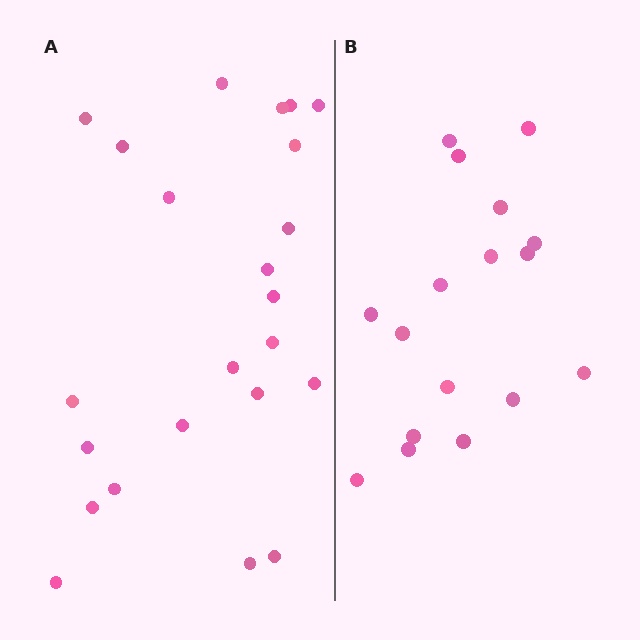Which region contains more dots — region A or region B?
Region A (the left region) has more dots.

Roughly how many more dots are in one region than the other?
Region A has about 6 more dots than region B.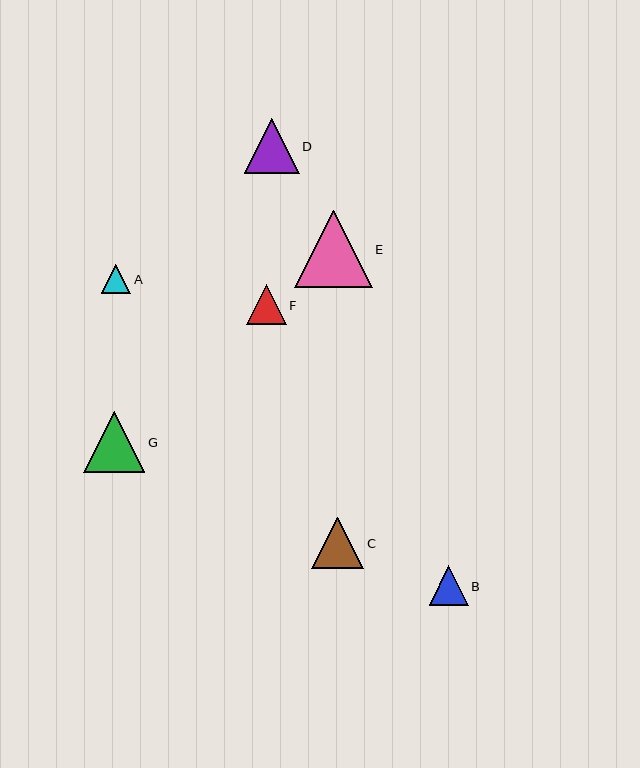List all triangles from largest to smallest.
From largest to smallest: E, G, D, C, F, B, A.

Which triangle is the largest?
Triangle E is the largest with a size of approximately 77 pixels.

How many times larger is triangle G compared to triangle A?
Triangle G is approximately 2.1 times the size of triangle A.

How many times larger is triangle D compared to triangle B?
Triangle D is approximately 1.4 times the size of triangle B.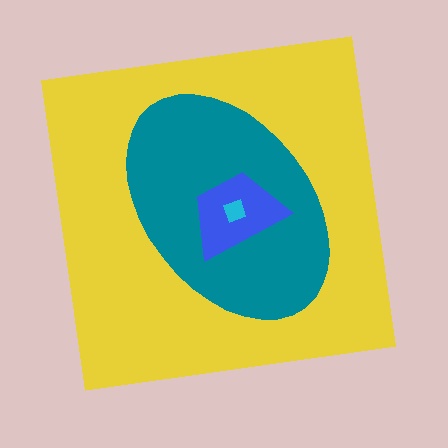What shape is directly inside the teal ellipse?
The blue trapezoid.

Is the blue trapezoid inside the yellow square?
Yes.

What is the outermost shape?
The yellow square.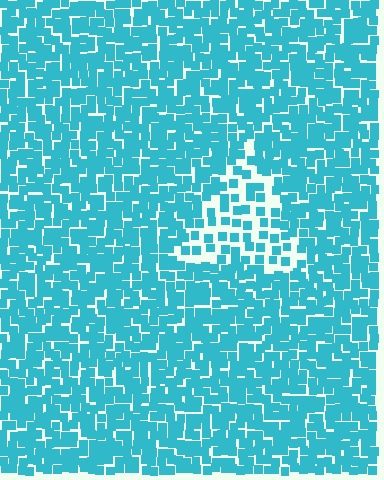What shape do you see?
I see a triangle.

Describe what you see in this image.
The image contains small cyan elements arranged at two different densities. A triangle-shaped region is visible where the elements are less densely packed than the surrounding area.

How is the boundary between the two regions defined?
The boundary is defined by a change in element density (approximately 2.1x ratio). All elements are the same color, size, and shape.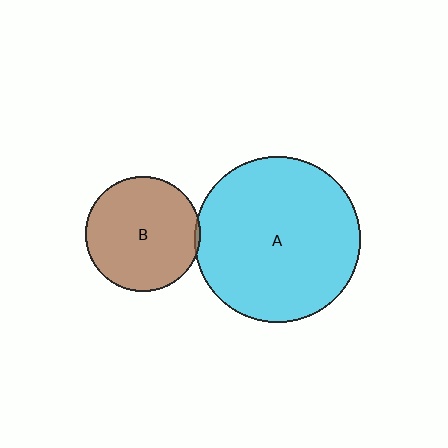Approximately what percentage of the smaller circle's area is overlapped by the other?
Approximately 5%.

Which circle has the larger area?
Circle A (cyan).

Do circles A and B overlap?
Yes.